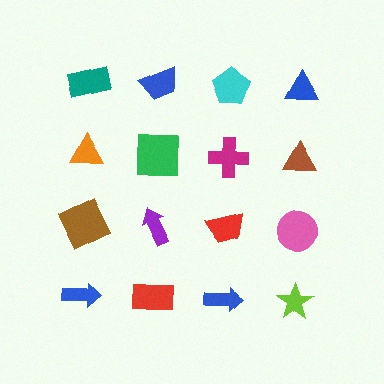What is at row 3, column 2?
A purple arrow.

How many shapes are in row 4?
4 shapes.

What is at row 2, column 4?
A brown triangle.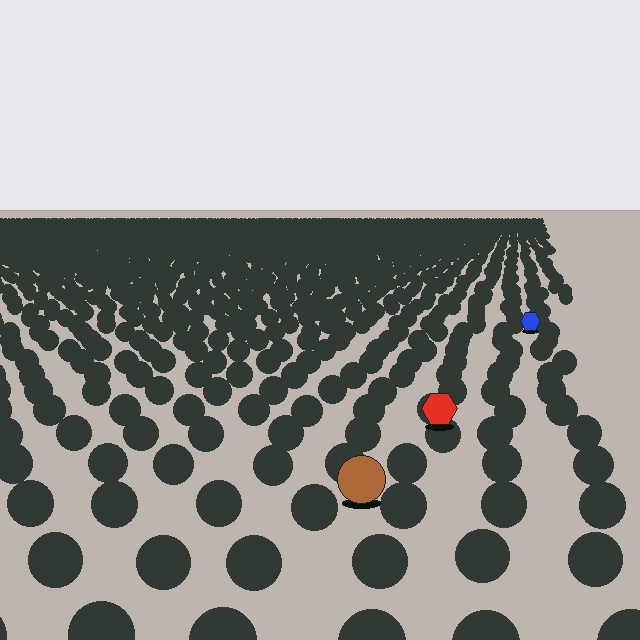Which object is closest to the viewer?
The brown circle is closest. The texture marks near it are larger and more spread out.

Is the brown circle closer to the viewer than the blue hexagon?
Yes. The brown circle is closer — you can tell from the texture gradient: the ground texture is coarser near it.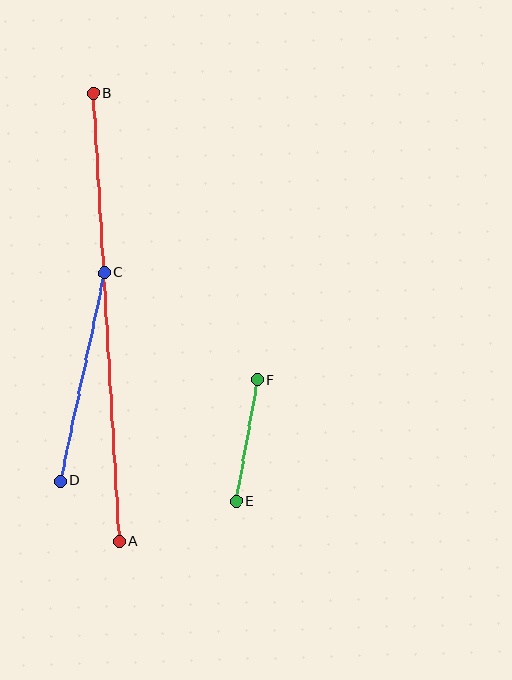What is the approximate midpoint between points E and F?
The midpoint is at approximately (247, 440) pixels.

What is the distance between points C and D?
The distance is approximately 213 pixels.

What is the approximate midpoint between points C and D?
The midpoint is at approximately (82, 377) pixels.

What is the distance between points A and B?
The distance is approximately 449 pixels.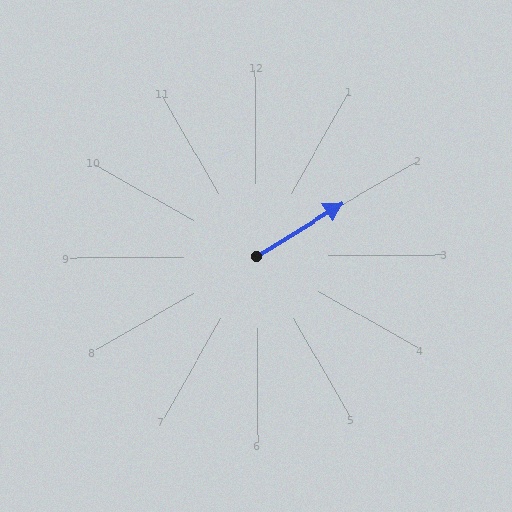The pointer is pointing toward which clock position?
Roughly 2 o'clock.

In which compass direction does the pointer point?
Northeast.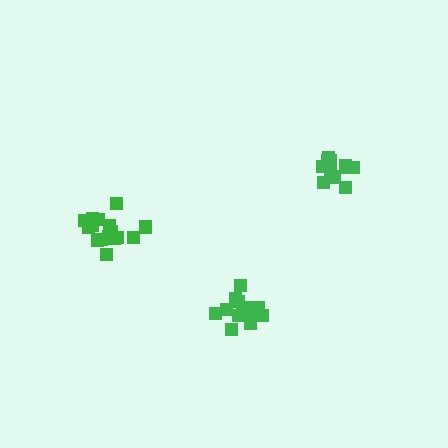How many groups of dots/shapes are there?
There are 3 groups.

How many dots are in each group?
Group 1: 17 dots, Group 2: 14 dots, Group 3: 13 dots (44 total).